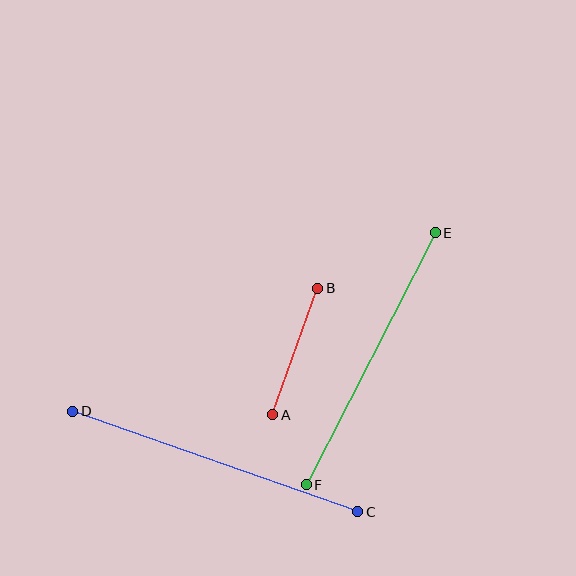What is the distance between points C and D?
The distance is approximately 302 pixels.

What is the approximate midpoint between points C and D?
The midpoint is at approximately (215, 462) pixels.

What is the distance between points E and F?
The distance is approximately 283 pixels.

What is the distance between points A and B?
The distance is approximately 134 pixels.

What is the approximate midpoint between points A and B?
The midpoint is at approximately (295, 351) pixels.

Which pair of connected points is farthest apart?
Points C and D are farthest apart.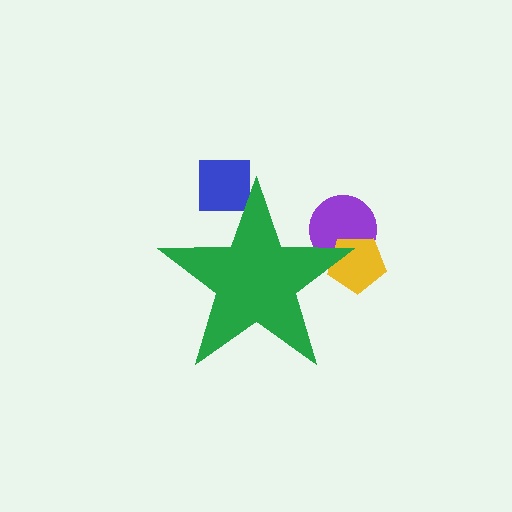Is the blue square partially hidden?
Yes, the blue square is partially hidden behind the green star.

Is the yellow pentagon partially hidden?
Yes, the yellow pentagon is partially hidden behind the green star.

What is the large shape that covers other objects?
A green star.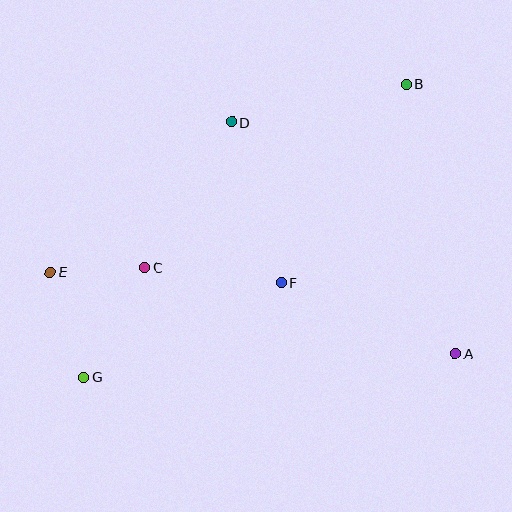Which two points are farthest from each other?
Points B and G are farthest from each other.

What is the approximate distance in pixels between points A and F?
The distance between A and F is approximately 187 pixels.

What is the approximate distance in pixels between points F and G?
The distance between F and G is approximately 220 pixels.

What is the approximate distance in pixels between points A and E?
The distance between A and E is approximately 413 pixels.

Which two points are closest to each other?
Points C and E are closest to each other.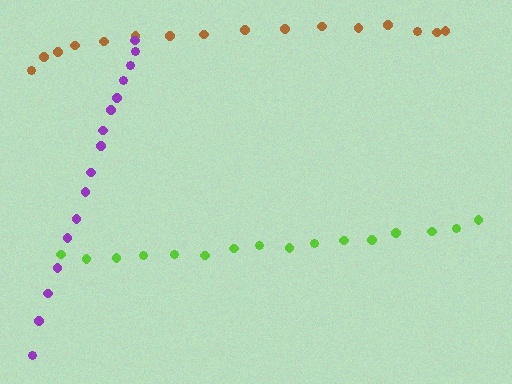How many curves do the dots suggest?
There are 3 distinct paths.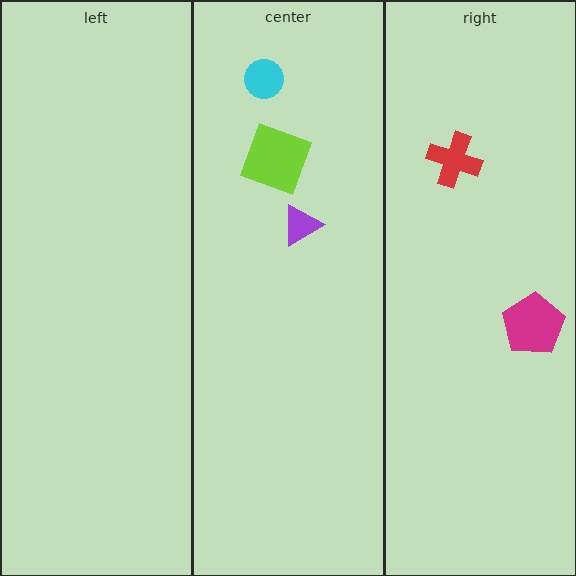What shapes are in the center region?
The purple triangle, the cyan circle, the lime square.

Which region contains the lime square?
The center region.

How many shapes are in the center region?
3.